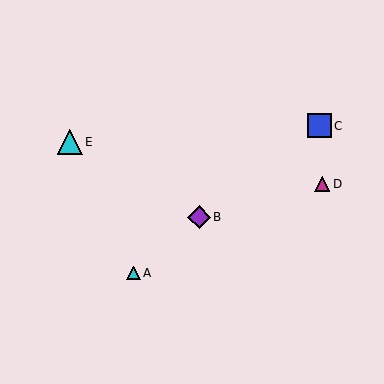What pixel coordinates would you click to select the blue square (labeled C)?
Click at (320, 126) to select the blue square C.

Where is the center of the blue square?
The center of the blue square is at (320, 126).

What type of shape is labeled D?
Shape D is a magenta triangle.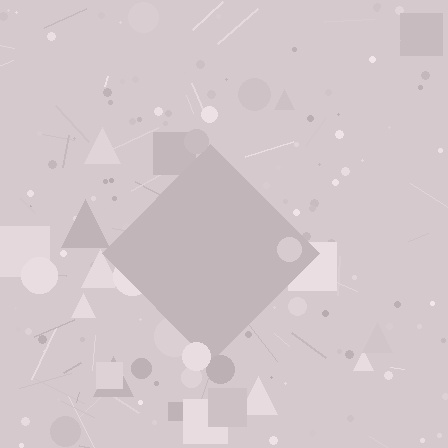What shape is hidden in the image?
A diamond is hidden in the image.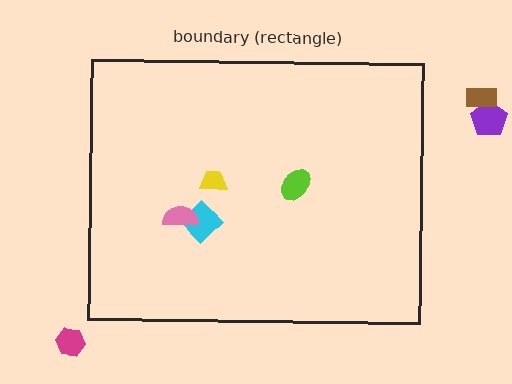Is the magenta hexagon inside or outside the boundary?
Outside.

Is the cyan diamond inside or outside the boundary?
Inside.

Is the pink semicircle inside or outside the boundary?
Inside.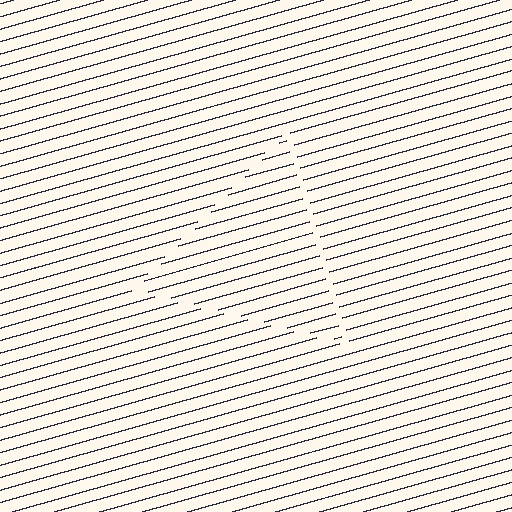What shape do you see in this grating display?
An illusory triangle. The interior of the shape contains the same grating, shifted by half a period — the contour is defined by the phase discontinuity where line-ends from the inner and outer gratings abut.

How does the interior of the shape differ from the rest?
The interior of the shape contains the same grating, shifted by half a period — the contour is defined by the phase discontinuity where line-ends from the inner and outer gratings abut.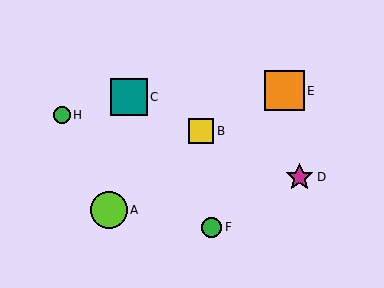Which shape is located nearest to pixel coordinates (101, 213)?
The lime circle (labeled A) at (109, 210) is nearest to that location.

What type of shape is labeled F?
Shape F is a green circle.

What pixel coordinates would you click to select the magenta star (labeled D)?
Click at (300, 177) to select the magenta star D.